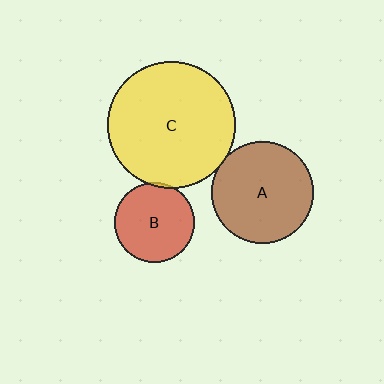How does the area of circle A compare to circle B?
Approximately 1.6 times.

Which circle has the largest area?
Circle C (yellow).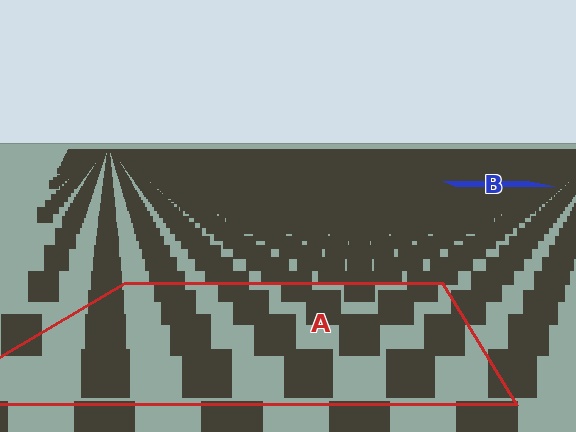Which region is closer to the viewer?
Region A is closer. The texture elements there are larger and more spread out.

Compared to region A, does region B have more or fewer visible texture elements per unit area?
Region B has more texture elements per unit area — they are packed more densely because it is farther away.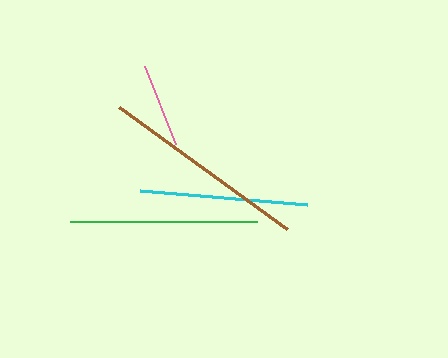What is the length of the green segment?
The green segment is approximately 187 pixels long.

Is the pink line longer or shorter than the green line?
The green line is longer than the pink line.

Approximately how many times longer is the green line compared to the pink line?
The green line is approximately 2.2 times the length of the pink line.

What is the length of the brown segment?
The brown segment is approximately 208 pixels long.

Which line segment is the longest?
The brown line is the longest at approximately 208 pixels.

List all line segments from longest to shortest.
From longest to shortest: brown, green, cyan, pink.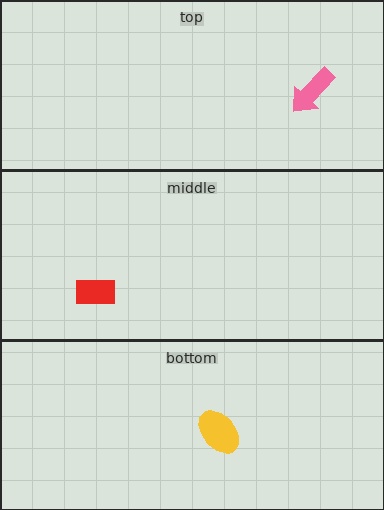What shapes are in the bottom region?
The yellow ellipse.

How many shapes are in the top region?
1.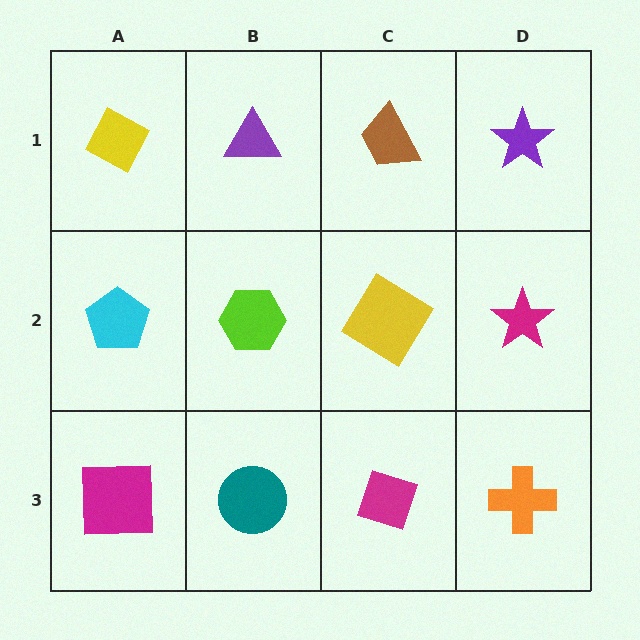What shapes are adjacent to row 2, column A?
A yellow diamond (row 1, column A), a magenta square (row 3, column A), a lime hexagon (row 2, column B).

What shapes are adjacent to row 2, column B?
A purple triangle (row 1, column B), a teal circle (row 3, column B), a cyan pentagon (row 2, column A), a yellow diamond (row 2, column C).